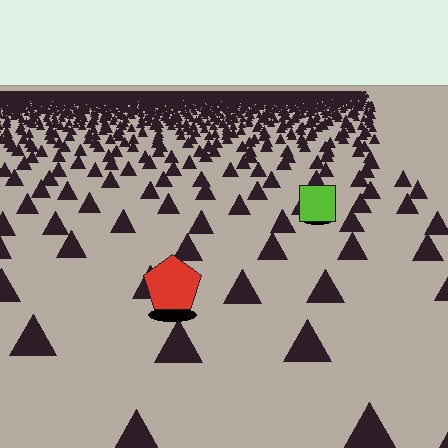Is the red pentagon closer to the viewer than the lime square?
Yes. The red pentagon is closer — you can tell from the texture gradient: the ground texture is coarser near it.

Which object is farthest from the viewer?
The lime square is farthest from the viewer. It appears smaller and the ground texture around it is denser.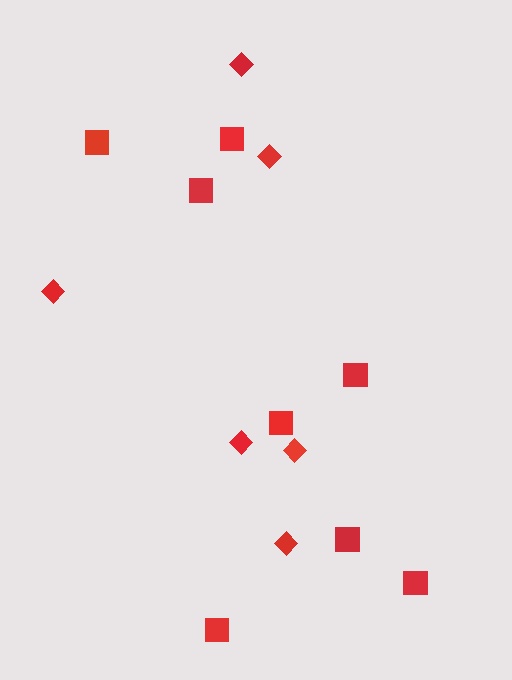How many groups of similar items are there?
There are 2 groups: one group of diamonds (6) and one group of squares (8).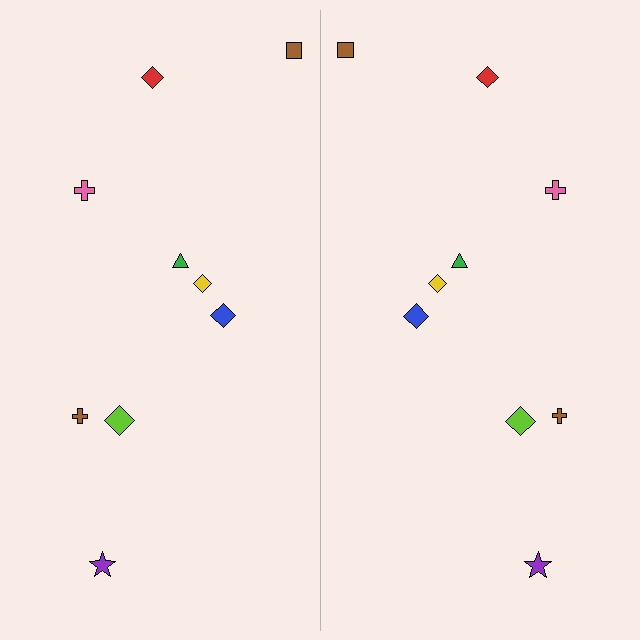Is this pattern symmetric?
Yes, this pattern has bilateral (reflection) symmetry.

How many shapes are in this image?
There are 18 shapes in this image.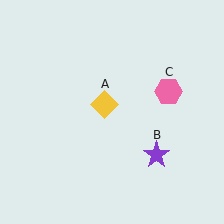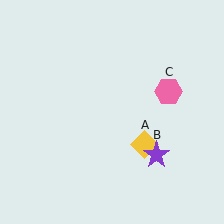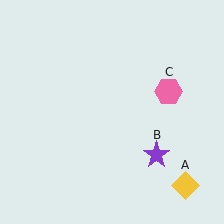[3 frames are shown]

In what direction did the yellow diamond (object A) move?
The yellow diamond (object A) moved down and to the right.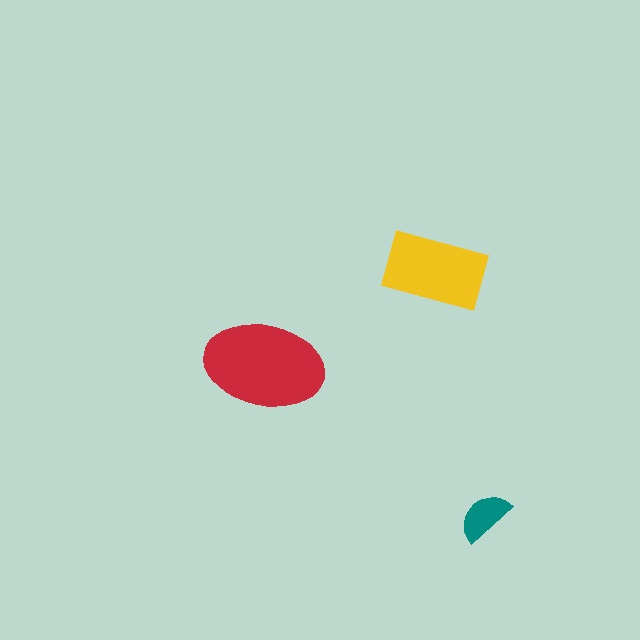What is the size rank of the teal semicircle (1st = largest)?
3rd.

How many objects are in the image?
There are 3 objects in the image.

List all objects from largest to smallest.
The red ellipse, the yellow rectangle, the teal semicircle.